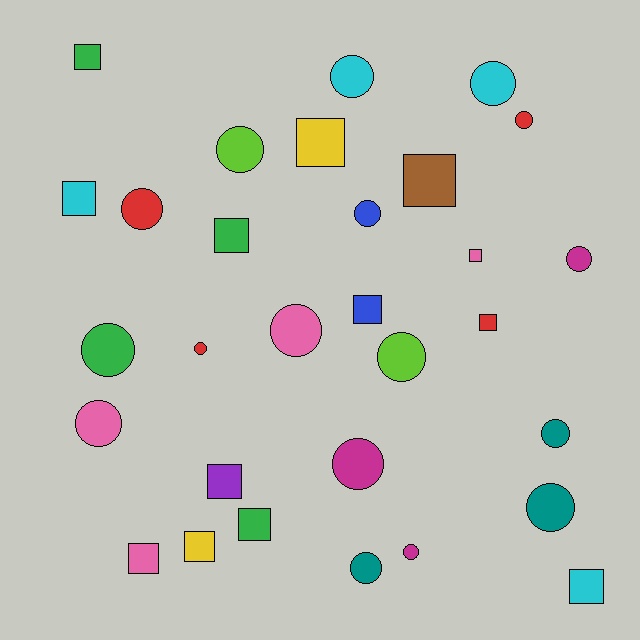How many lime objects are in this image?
There are 2 lime objects.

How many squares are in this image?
There are 13 squares.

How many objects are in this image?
There are 30 objects.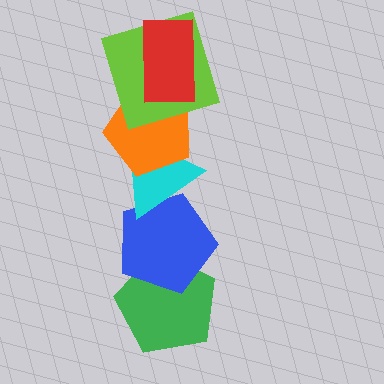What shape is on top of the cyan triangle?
The orange pentagon is on top of the cyan triangle.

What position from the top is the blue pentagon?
The blue pentagon is 5th from the top.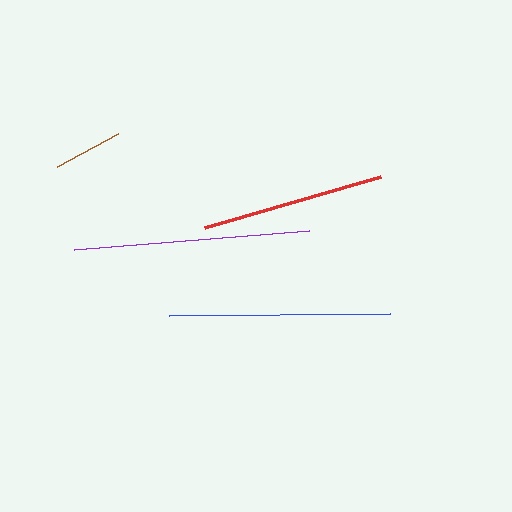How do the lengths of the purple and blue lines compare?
The purple and blue lines are approximately the same length.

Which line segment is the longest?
The purple line is the longest at approximately 235 pixels.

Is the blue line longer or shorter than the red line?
The blue line is longer than the red line.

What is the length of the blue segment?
The blue segment is approximately 221 pixels long.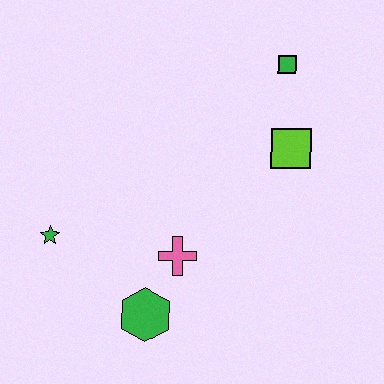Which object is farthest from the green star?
The green square is farthest from the green star.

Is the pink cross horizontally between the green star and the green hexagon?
No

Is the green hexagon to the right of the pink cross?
No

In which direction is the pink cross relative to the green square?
The pink cross is below the green square.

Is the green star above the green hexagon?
Yes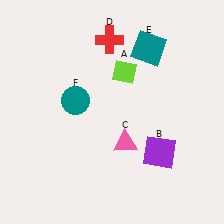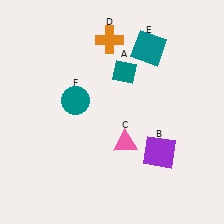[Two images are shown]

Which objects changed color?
A changed from lime to teal. D changed from red to orange.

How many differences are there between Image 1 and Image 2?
There are 2 differences between the two images.